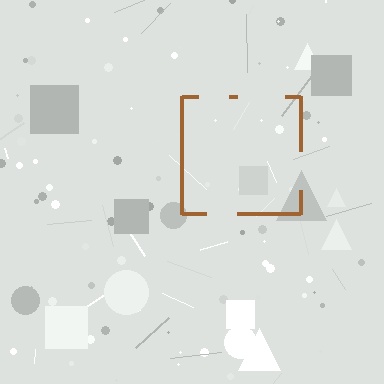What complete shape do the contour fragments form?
The contour fragments form a square.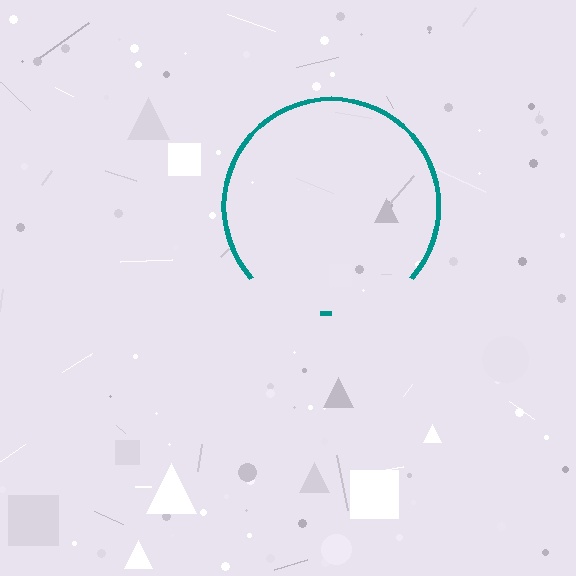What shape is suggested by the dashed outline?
The dashed outline suggests a circle.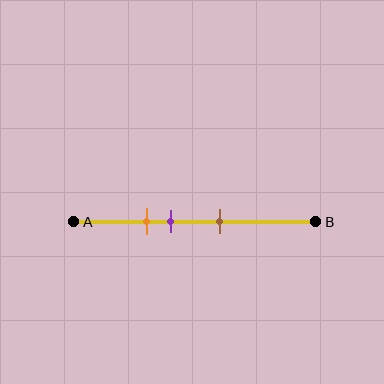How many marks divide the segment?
There are 3 marks dividing the segment.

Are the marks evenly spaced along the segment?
Yes, the marks are approximately evenly spaced.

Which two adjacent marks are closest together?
The orange and purple marks are the closest adjacent pair.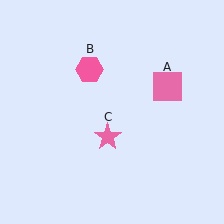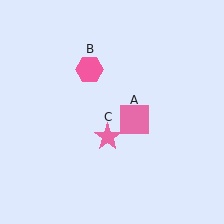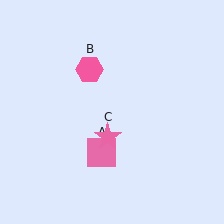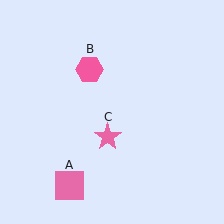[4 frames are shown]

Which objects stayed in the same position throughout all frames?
Pink hexagon (object B) and pink star (object C) remained stationary.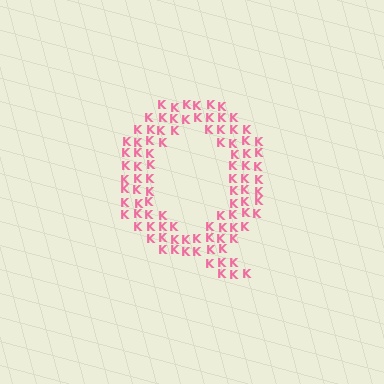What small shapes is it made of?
It is made of small letter K's.